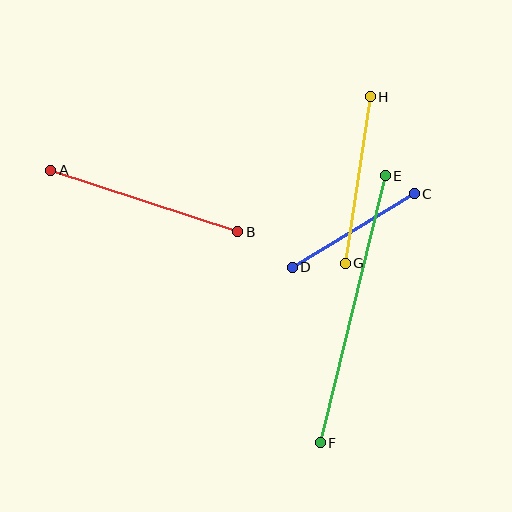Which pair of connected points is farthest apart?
Points E and F are farthest apart.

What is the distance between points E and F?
The distance is approximately 275 pixels.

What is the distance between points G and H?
The distance is approximately 168 pixels.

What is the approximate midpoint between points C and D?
The midpoint is at approximately (353, 231) pixels.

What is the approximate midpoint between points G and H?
The midpoint is at approximately (358, 180) pixels.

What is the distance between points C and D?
The distance is approximately 142 pixels.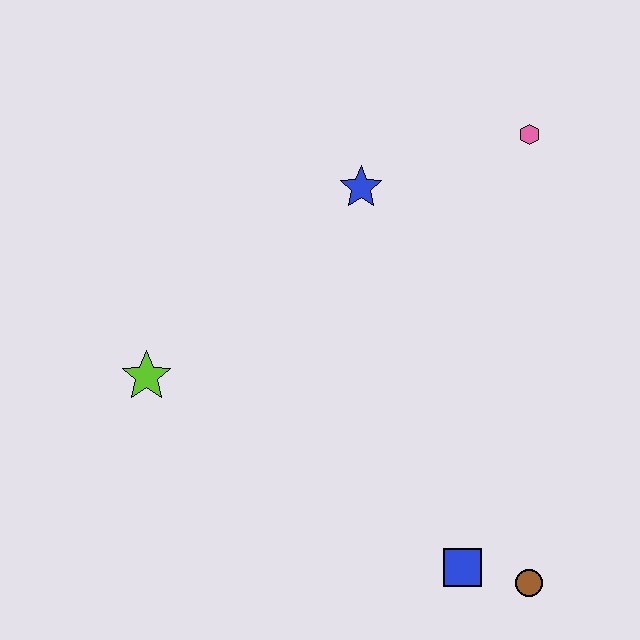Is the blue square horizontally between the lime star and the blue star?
No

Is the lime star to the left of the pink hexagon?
Yes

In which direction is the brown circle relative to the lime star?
The brown circle is to the right of the lime star.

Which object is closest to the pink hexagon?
The blue star is closest to the pink hexagon.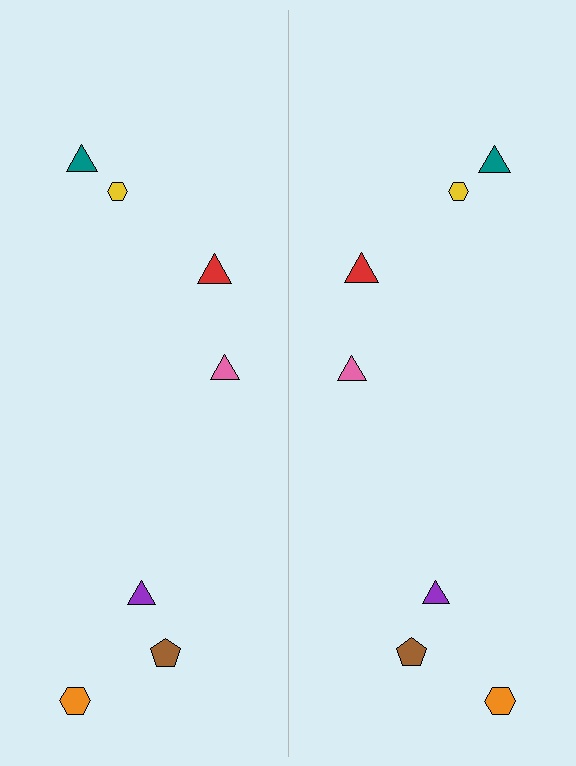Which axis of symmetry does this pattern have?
The pattern has a vertical axis of symmetry running through the center of the image.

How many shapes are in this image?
There are 14 shapes in this image.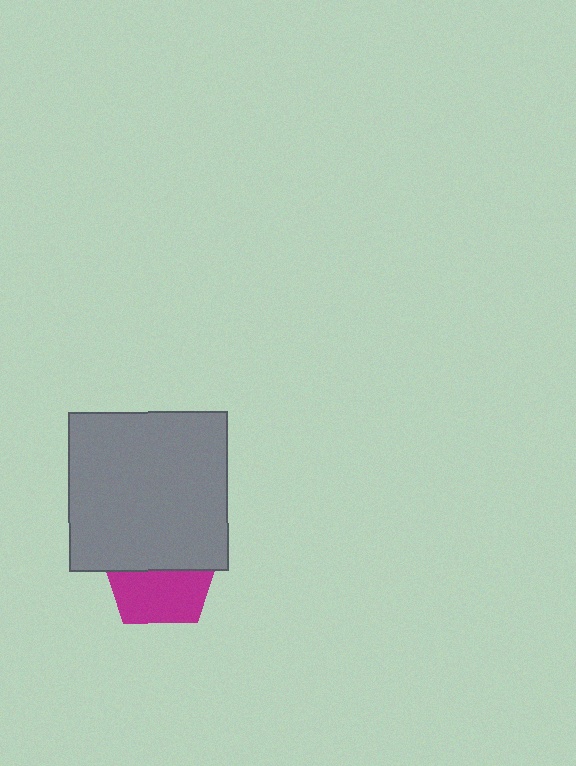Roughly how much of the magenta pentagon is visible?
About half of it is visible (roughly 49%).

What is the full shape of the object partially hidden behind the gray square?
The partially hidden object is a magenta pentagon.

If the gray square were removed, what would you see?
You would see the complete magenta pentagon.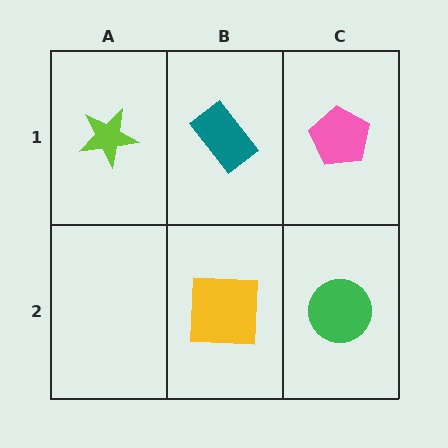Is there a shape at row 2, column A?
No, that cell is empty.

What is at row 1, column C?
A pink pentagon.